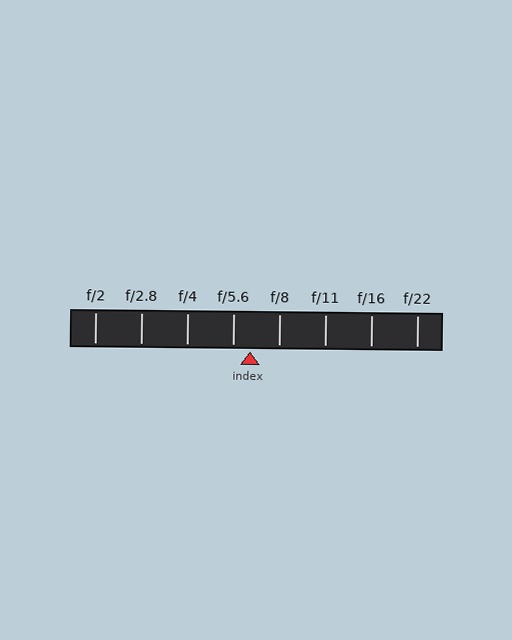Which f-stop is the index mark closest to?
The index mark is closest to f/5.6.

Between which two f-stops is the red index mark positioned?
The index mark is between f/5.6 and f/8.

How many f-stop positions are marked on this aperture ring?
There are 8 f-stop positions marked.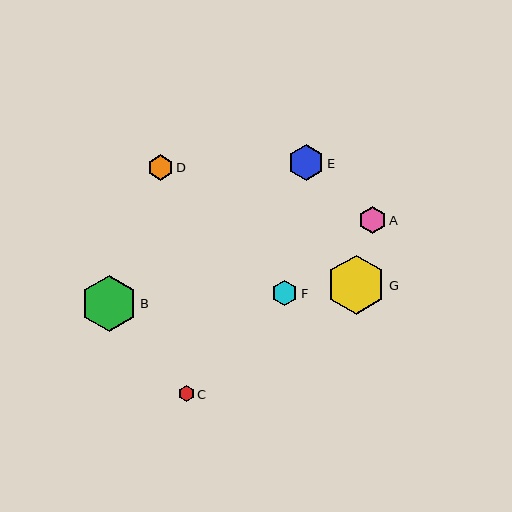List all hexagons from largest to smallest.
From largest to smallest: G, B, E, A, F, D, C.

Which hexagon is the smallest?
Hexagon C is the smallest with a size of approximately 16 pixels.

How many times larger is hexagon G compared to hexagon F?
Hexagon G is approximately 2.3 times the size of hexagon F.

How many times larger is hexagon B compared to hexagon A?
Hexagon B is approximately 2.0 times the size of hexagon A.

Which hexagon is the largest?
Hexagon G is the largest with a size of approximately 59 pixels.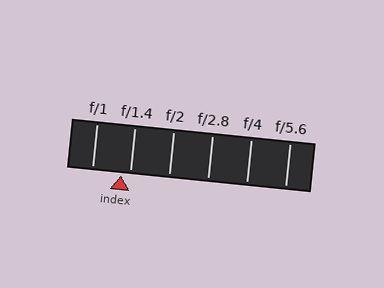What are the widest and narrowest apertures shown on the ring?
The widest aperture shown is f/1 and the narrowest is f/5.6.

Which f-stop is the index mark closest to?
The index mark is closest to f/1.4.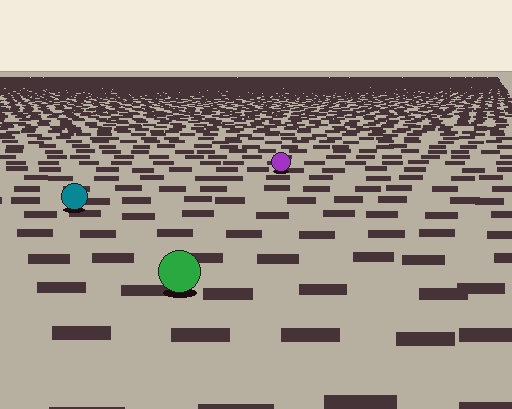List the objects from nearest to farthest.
From nearest to farthest: the green circle, the teal circle, the purple circle.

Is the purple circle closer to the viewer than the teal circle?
No. The teal circle is closer — you can tell from the texture gradient: the ground texture is coarser near it.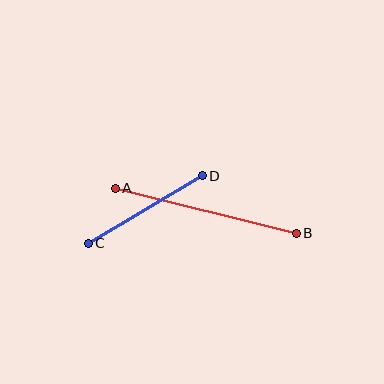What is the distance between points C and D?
The distance is approximately 132 pixels.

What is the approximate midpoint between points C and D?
The midpoint is at approximately (145, 209) pixels.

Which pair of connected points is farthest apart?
Points A and B are farthest apart.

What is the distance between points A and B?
The distance is approximately 187 pixels.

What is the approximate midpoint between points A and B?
The midpoint is at approximately (206, 211) pixels.